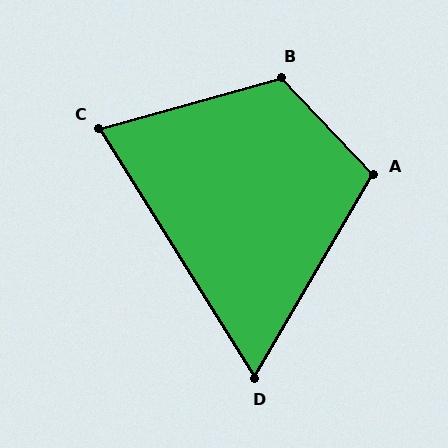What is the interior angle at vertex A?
Approximately 106 degrees (obtuse).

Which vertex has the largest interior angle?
B, at approximately 118 degrees.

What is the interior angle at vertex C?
Approximately 74 degrees (acute).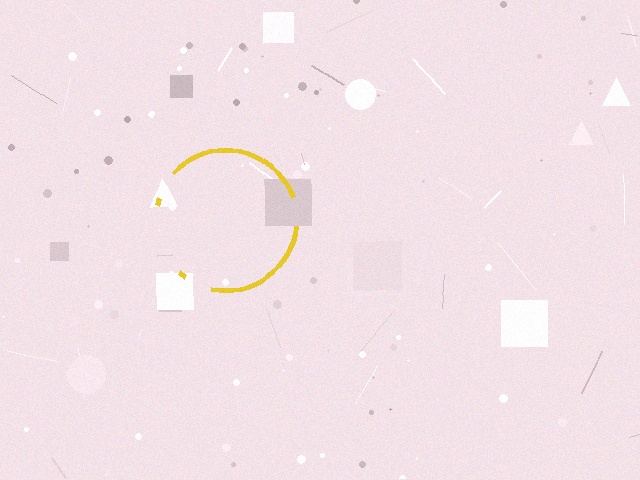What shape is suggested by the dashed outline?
The dashed outline suggests a circle.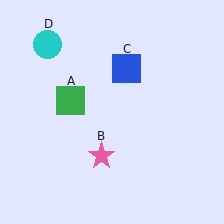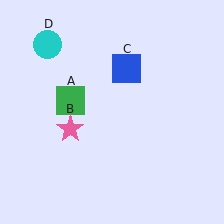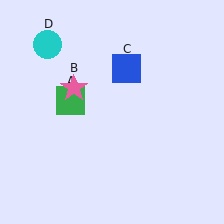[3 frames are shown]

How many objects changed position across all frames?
1 object changed position: pink star (object B).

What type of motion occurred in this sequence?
The pink star (object B) rotated clockwise around the center of the scene.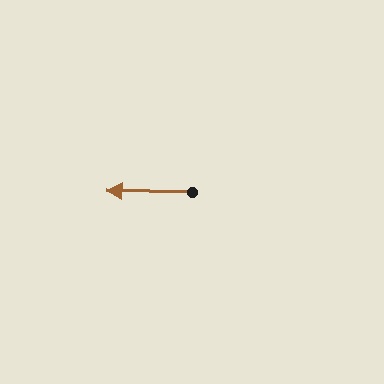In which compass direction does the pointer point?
West.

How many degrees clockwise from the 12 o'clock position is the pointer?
Approximately 271 degrees.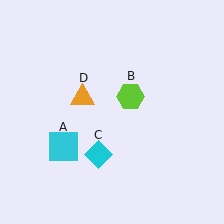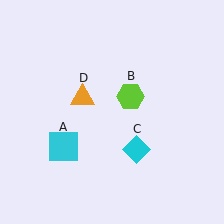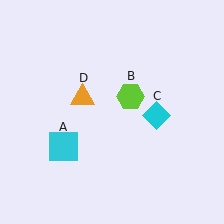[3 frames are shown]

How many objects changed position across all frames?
1 object changed position: cyan diamond (object C).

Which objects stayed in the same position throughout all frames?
Cyan square (object A) and lime hexagon (object B) and orange triangle (object D) remained stationary.